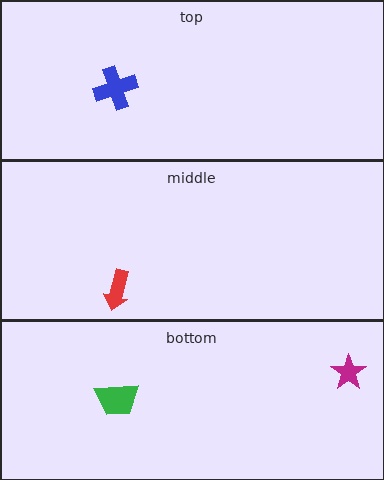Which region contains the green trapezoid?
The bottom region.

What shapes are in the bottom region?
The green trapezoid, the magenta star.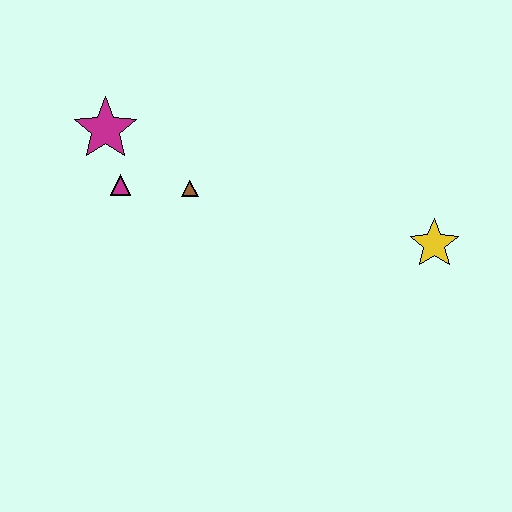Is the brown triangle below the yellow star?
No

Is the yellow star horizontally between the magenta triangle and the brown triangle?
No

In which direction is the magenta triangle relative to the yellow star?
The magenta triangle is to the left of the yellow star.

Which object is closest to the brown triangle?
The magenta triangle is closest to the brown triangle.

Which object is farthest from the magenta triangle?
The yellow star is farthest from the magenta triangle.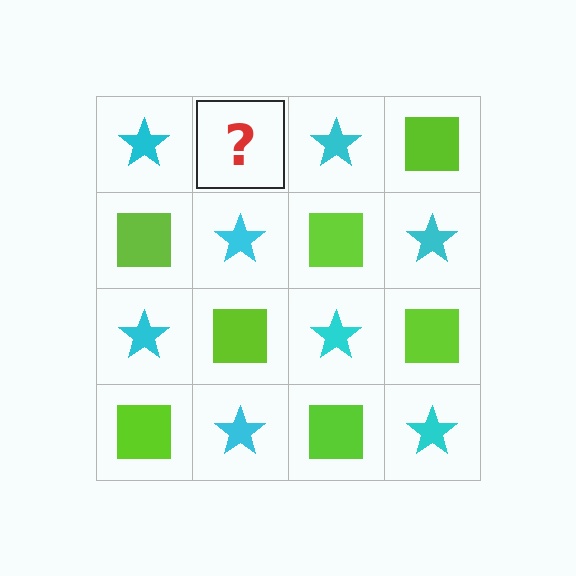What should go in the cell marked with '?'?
The missing cell should contain a lime square.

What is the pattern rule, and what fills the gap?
The rule is that it alternates cyan star and lime square in a checkerboard pattern. The gap should be filled with a lime square.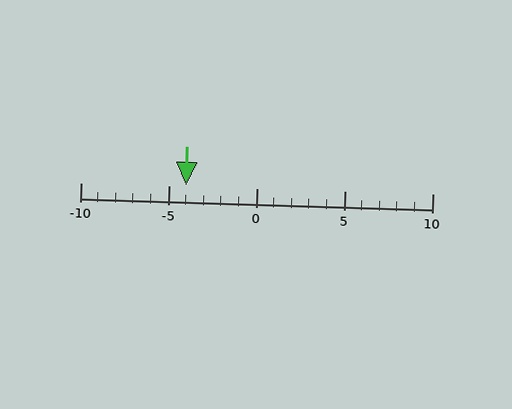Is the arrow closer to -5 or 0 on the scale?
The arrow is closer to -5.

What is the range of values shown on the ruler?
The ruler shows values from -10 to 10.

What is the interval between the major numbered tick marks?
The major tick marks are spaced 5 units apart.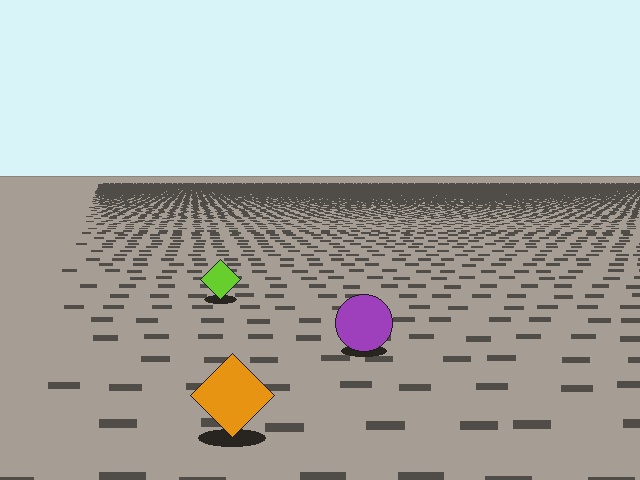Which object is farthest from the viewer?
The lime diamond is farthest from the viewer. It appears smaller and the ground texture around it is denser.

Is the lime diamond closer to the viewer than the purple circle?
No. The purple circle is closer — you can tell from the texture gradient: the ground texture is coarser near it.